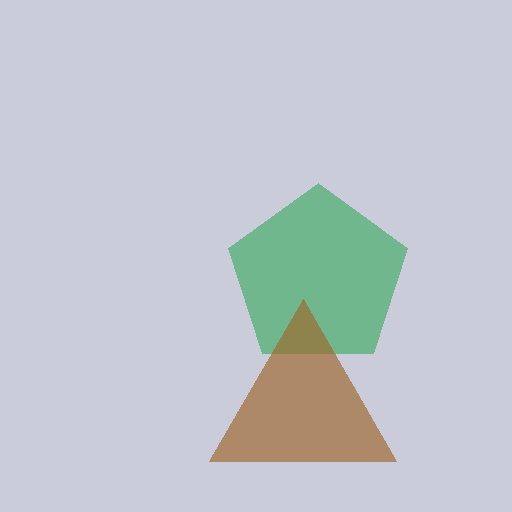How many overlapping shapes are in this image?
There are 2 overlapping shapes in the image.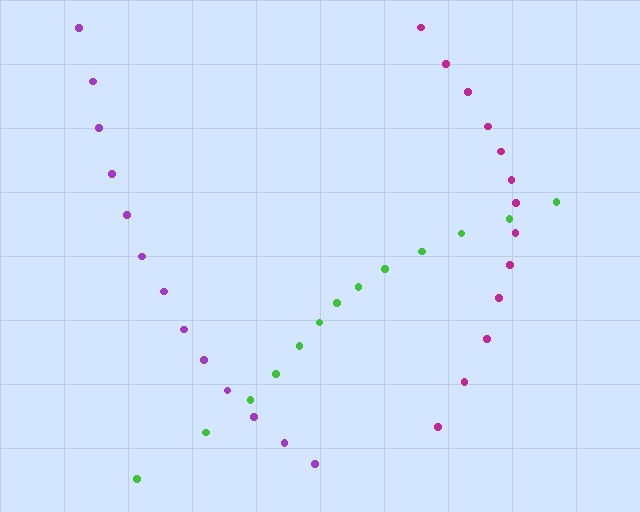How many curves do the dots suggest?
There are 3 distinct paths.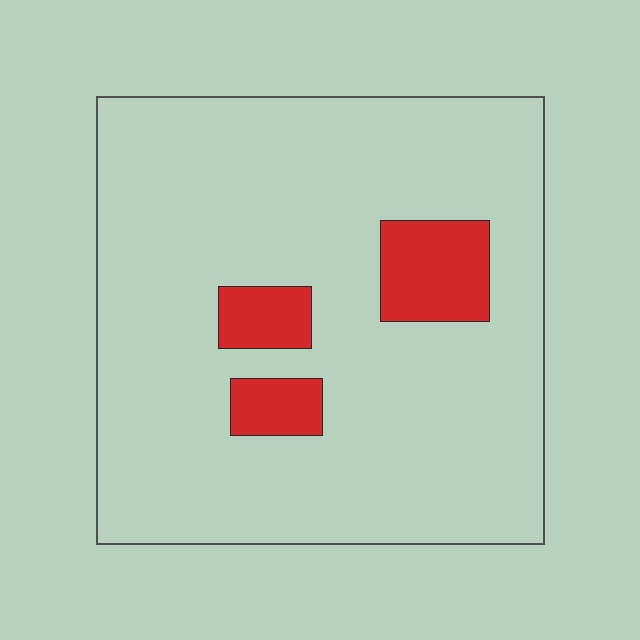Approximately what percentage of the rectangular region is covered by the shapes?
Approximately 10%.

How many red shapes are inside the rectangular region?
3.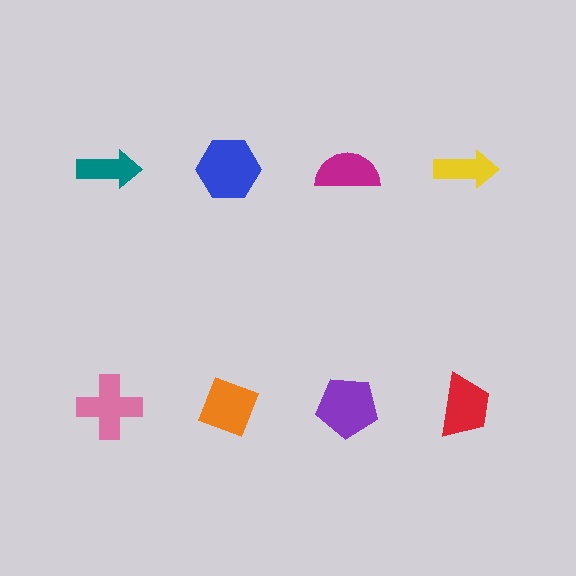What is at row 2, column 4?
A red trapezoid.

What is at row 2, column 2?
An orange diamond.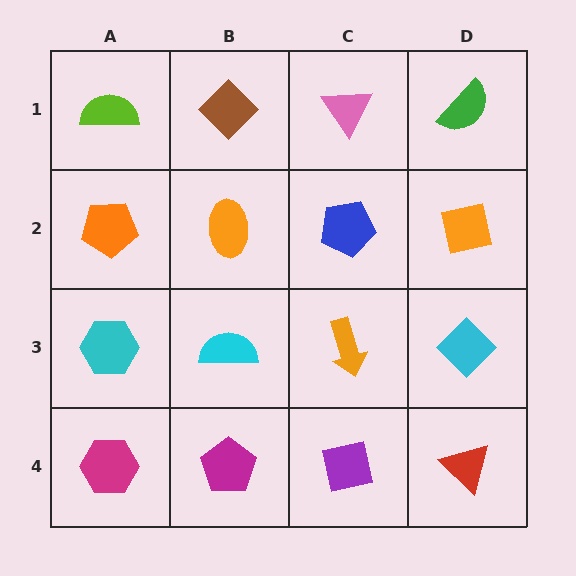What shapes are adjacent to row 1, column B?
An orange ellipse (row 2, column B), a lime semicircle (row 1, column A), a pink triangle (row 1, column C).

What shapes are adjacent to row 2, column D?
A green semicircle (row 1, column D), a cyan diamond (row 3, column D), a blue pentagon (row 2, column C).